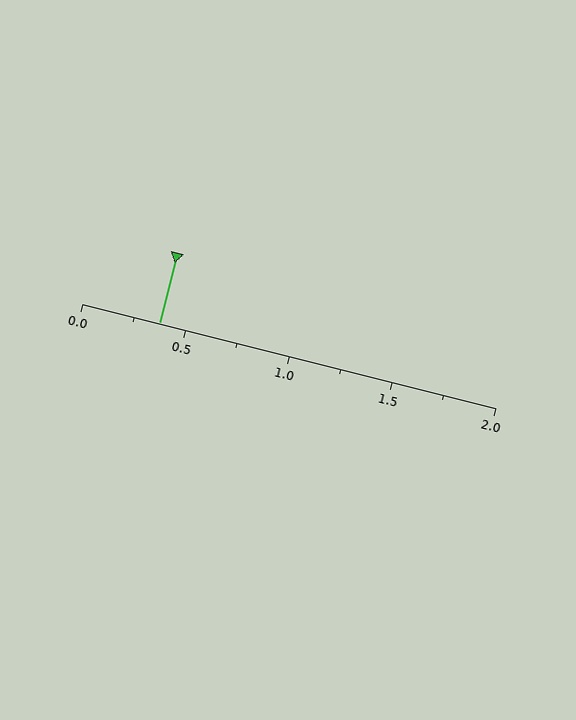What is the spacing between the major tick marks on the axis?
The major ticks are spaced 0.5 apart.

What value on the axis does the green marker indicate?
The marker indicates approximately 0.38.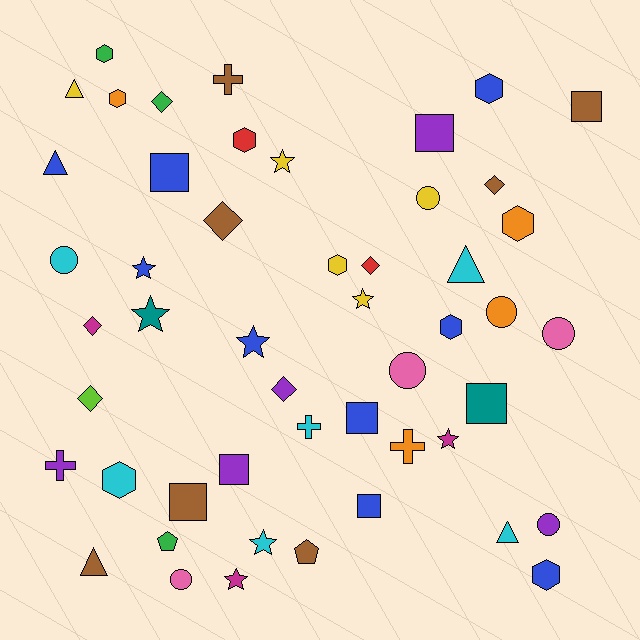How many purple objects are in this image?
There are 5 purple objects.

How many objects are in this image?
There are 50 objects.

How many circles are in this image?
There are 7 circles.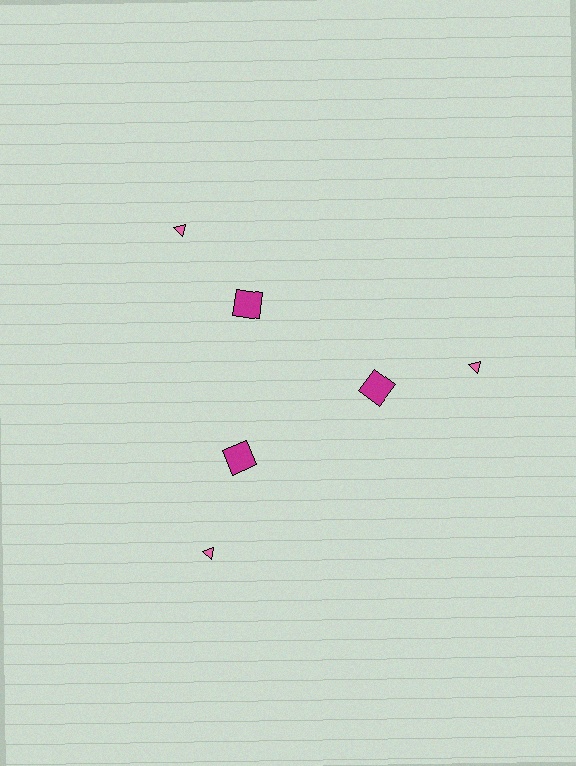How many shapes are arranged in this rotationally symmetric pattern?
There are 6 shapes, arranged in 3 groups of 2.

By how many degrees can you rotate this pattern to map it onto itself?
The pattern maps onto itself every 120 degrees of rotation.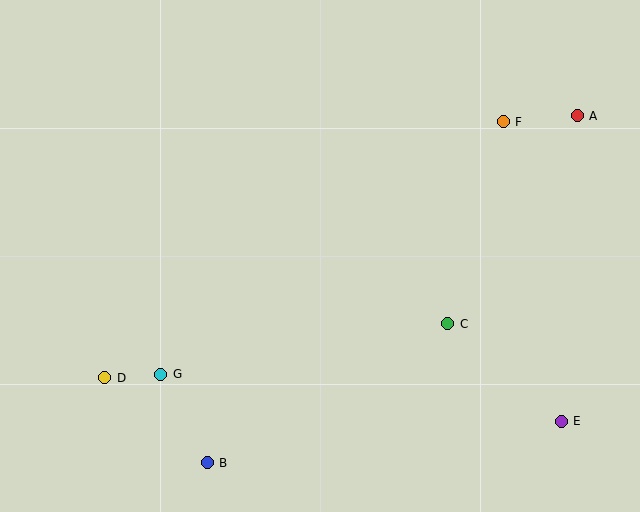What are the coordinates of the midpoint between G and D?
The midpoint between G and D is at (133, 376).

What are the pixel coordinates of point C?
Point C is at (448, 324).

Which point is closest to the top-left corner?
Point D is closest to the top-left corner.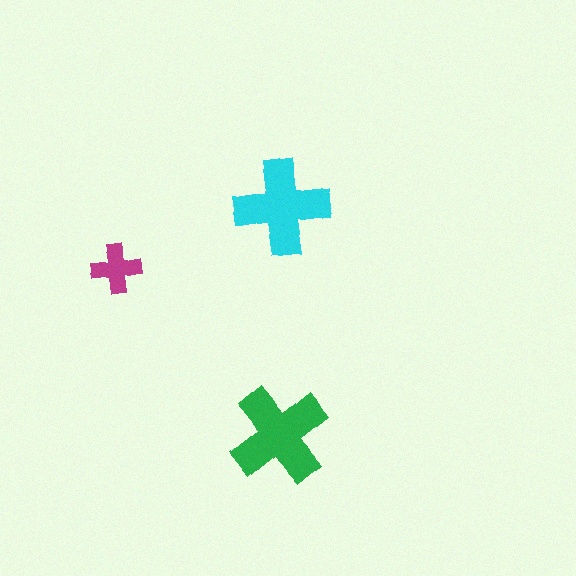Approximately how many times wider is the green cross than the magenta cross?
About 2 times wider.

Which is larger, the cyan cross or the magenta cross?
The cyan one.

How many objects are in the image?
There are 3 objects in the image.